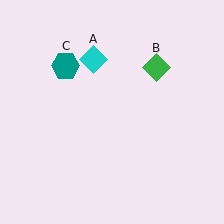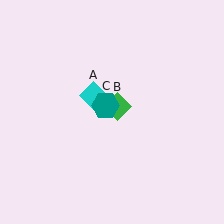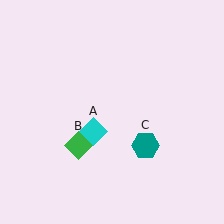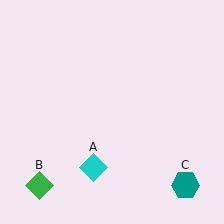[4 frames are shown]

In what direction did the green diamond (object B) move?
The green diamond (object B) moved down and to the left.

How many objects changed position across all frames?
3 objects changed position: cyan diamond (object A), green diamond (object B), teal hexagon (object C).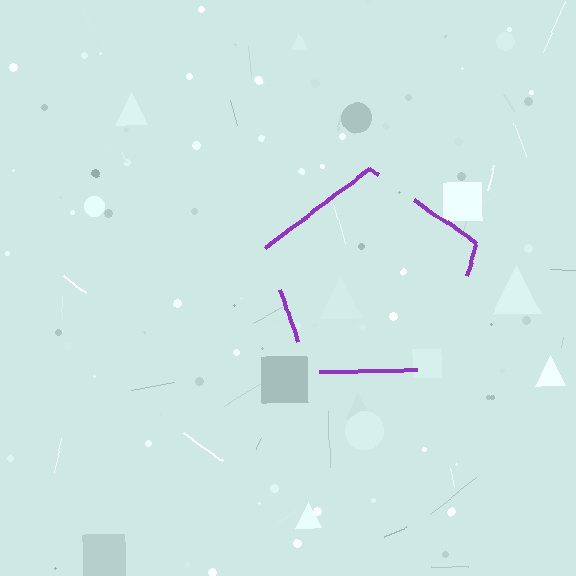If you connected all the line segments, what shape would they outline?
They would outline a pentagon.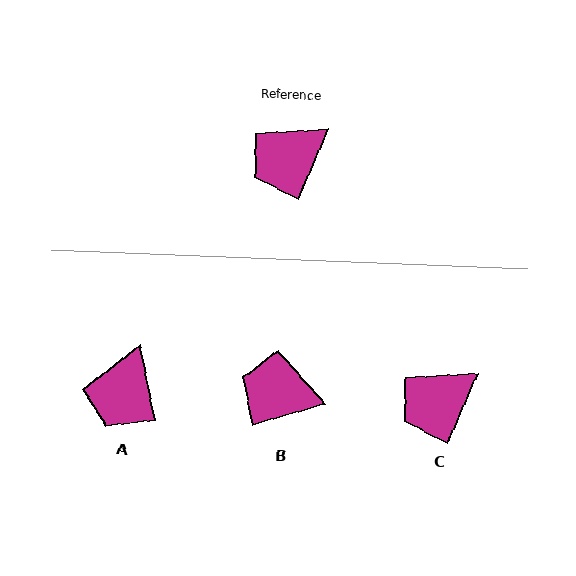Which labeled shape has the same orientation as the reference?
C.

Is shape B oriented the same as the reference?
No, it is off by about 51 degrees.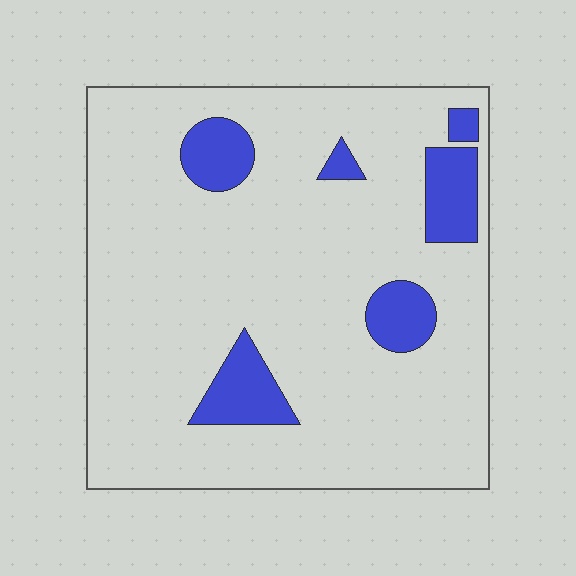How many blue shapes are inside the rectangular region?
6.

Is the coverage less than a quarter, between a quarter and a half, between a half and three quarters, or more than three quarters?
Less than a quarter.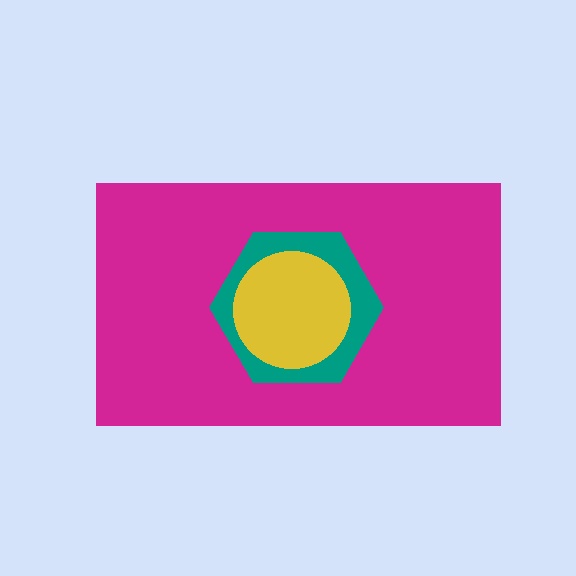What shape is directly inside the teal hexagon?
The yellow circle.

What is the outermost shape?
The magenta rectangle.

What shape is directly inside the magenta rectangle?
The teal hexagon.